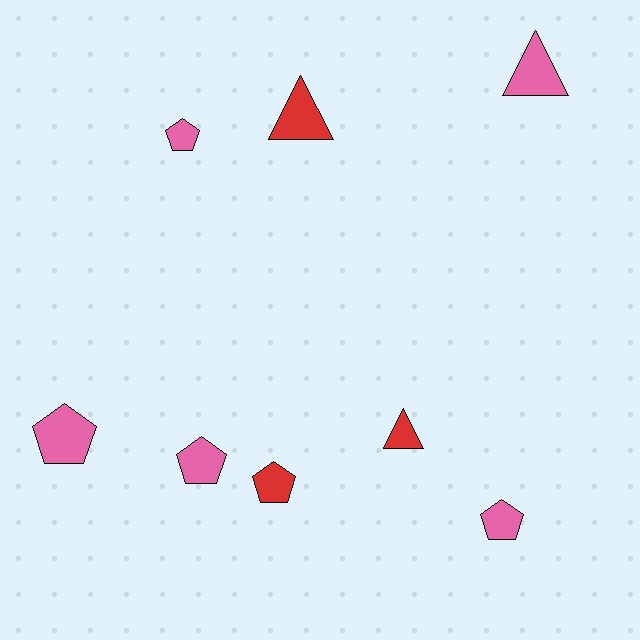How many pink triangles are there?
There is 1 pink triangle.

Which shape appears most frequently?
Pentagon, with 5 objects.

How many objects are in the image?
There are 8 objects.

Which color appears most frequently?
Pink, with 5 objects.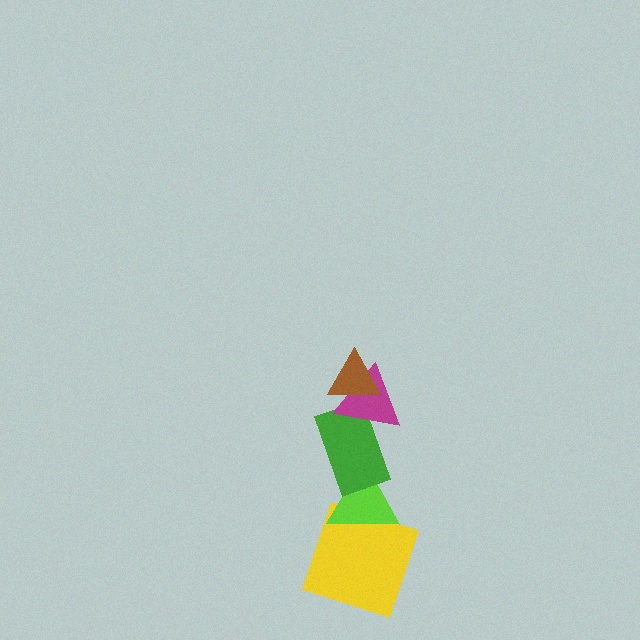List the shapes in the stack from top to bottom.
From top to bottom: the brown triangle, the magenta triangle, the green rectangle, the lime triangle, the yellow square.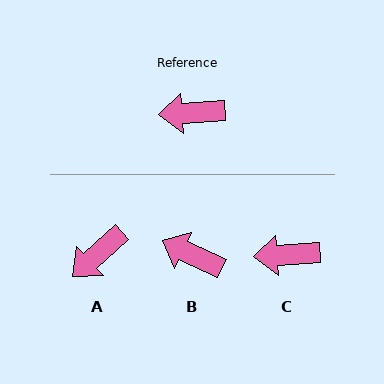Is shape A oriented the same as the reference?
No, it is off by about 38 degrees.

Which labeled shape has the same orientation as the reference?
C.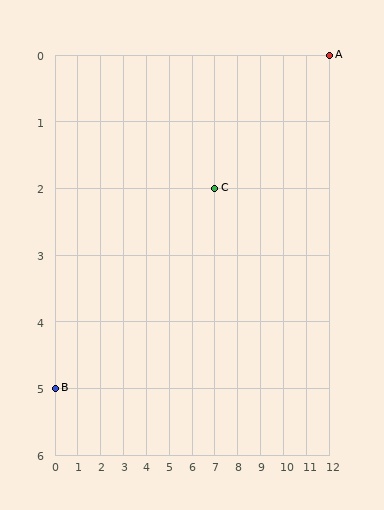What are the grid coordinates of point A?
Point A is at grid coordinates (12, 0).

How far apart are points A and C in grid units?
Points A and C are 5 columns and 2 rows apart (about 5.4 grid units diagonally).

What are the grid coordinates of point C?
Point C is at grid coordinates (7, 2).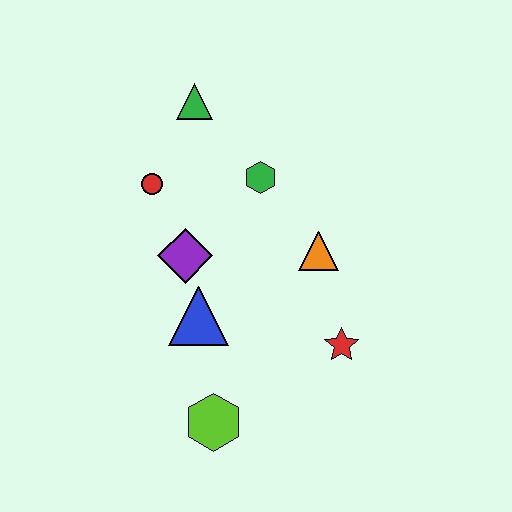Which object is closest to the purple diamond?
The blue triangle is closest to the purple diamond.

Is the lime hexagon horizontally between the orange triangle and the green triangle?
Yes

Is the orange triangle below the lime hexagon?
No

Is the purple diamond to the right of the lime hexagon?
No